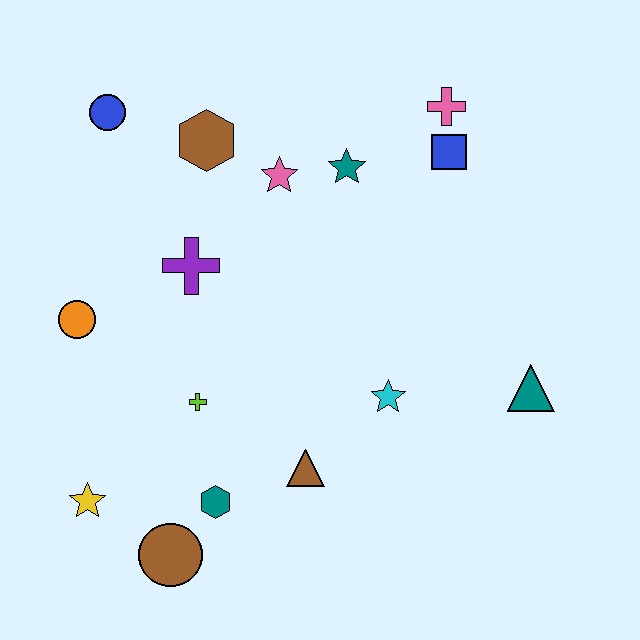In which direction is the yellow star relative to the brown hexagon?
The yellow star is below the brown hexagon.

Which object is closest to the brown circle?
The teal hexagon is closest to the brown circle.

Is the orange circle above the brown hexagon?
No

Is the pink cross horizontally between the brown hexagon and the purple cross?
No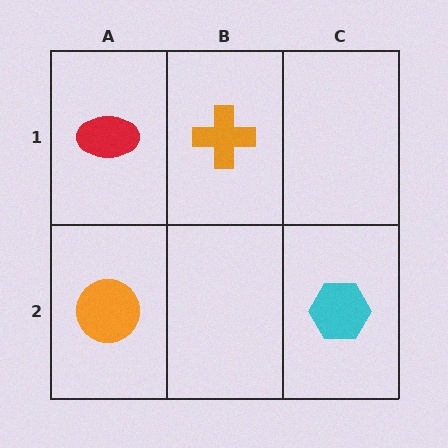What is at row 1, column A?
A red ellipse.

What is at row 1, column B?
An orange cross.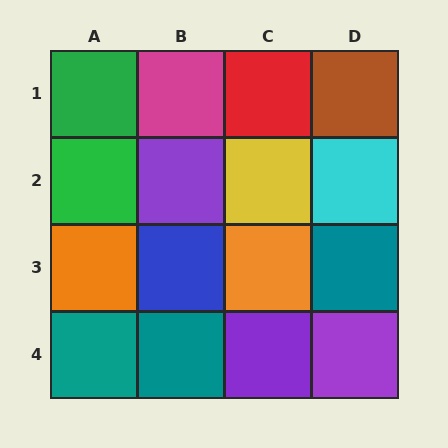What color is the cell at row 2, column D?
Cyan.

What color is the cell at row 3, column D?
Teal.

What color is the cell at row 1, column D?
Brown.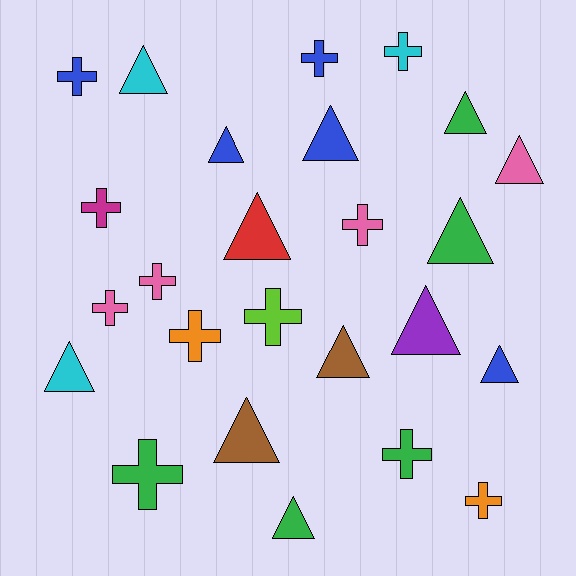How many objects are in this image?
There are 25 objects.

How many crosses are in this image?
There are 12 crosses.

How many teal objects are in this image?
There are no teal objects.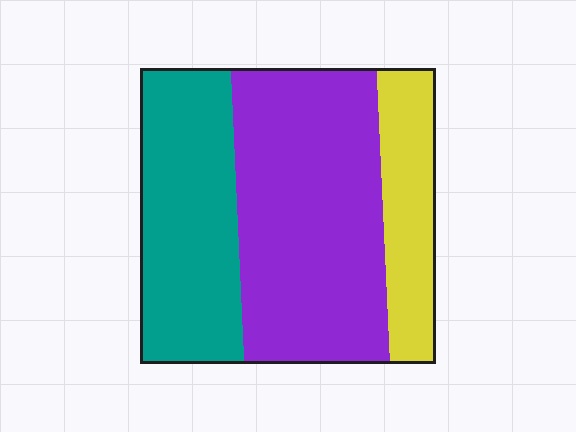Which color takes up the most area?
Purple, at roughly 50%.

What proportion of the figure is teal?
Teal covers 33% of the figure.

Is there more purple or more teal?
Purple.